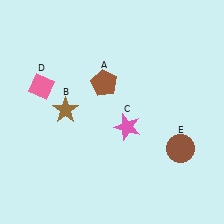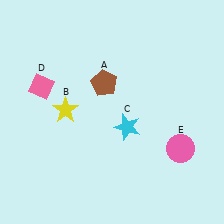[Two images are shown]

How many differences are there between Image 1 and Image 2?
There are 3 differences between the two images.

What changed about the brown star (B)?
In Image 1, B is brown. In Image 2, it changed to yellow.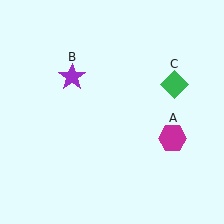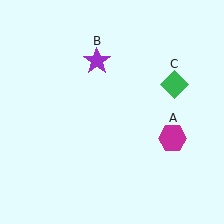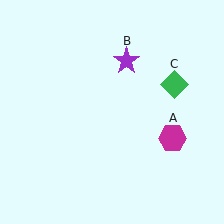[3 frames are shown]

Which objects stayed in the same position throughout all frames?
Magenta hexagon (object A) and green diamond (object C) remained stationary.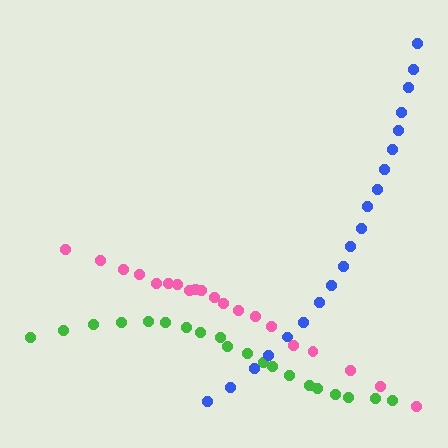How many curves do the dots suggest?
There are 3 distinct paths.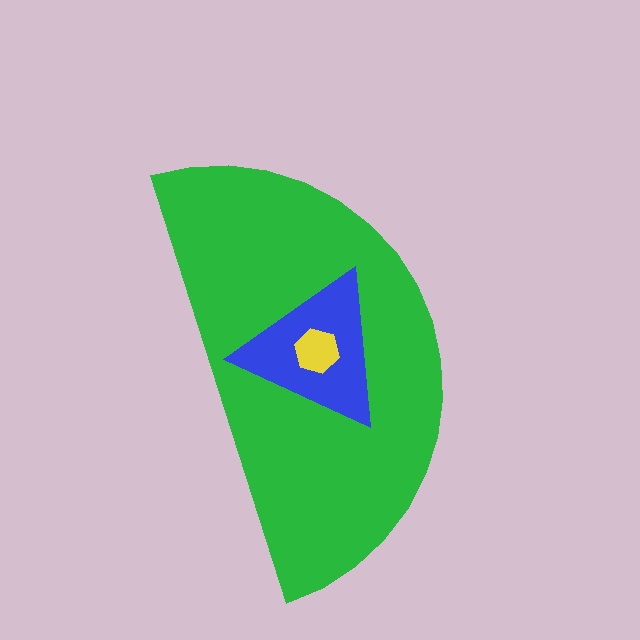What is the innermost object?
The yellow hexagon.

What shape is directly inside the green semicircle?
The blue triangle.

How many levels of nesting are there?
3.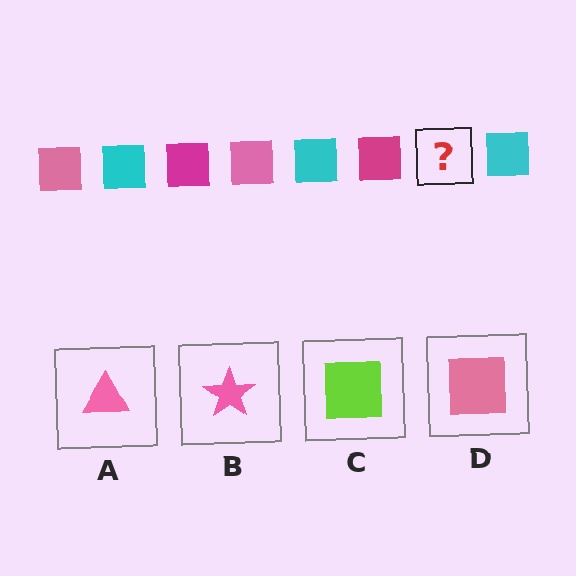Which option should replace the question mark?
Option D.